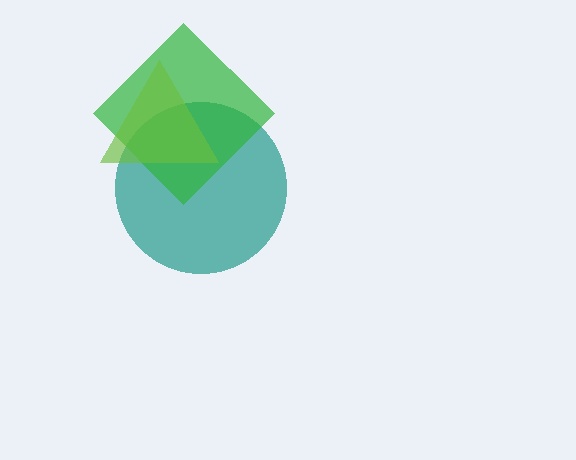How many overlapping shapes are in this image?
There are 3 overlapping shapes in the image.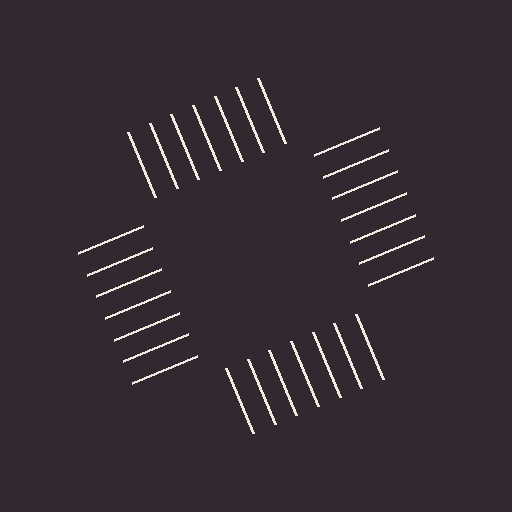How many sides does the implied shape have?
4 sides — the line-ends trace a square.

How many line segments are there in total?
28 — 7 along each of the 4 edges.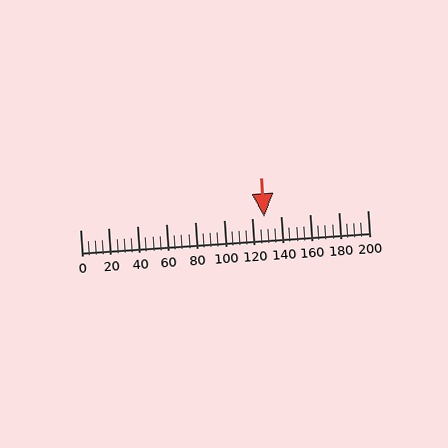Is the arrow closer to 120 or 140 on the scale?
The arrow is closer to 120.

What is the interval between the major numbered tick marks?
The major tick marks are spaced 20 units apart.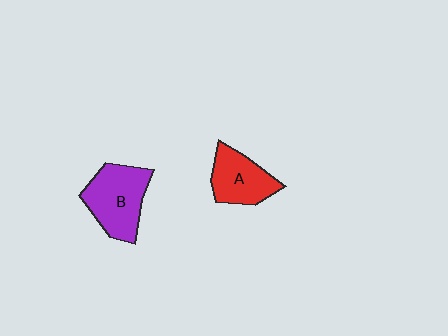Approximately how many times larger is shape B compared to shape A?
Approximately 1.3 times.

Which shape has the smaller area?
Shape A (red).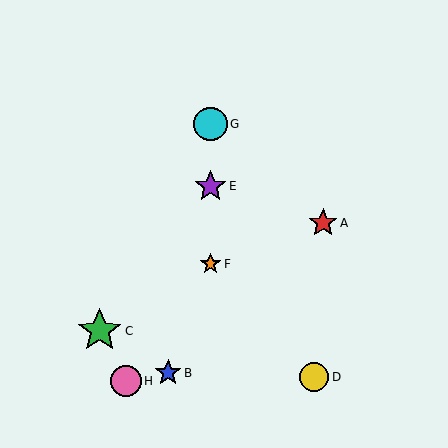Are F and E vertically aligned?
Yes, both are at x≈211.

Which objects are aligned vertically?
Objects E, F, G are aligned vertically.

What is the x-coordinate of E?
Object E is at x≈211.